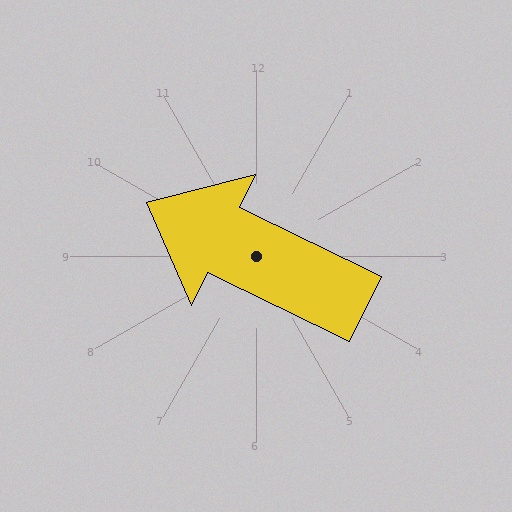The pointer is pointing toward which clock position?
Roughly 10 o'clock.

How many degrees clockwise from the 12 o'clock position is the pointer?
Approximately 296 degrees.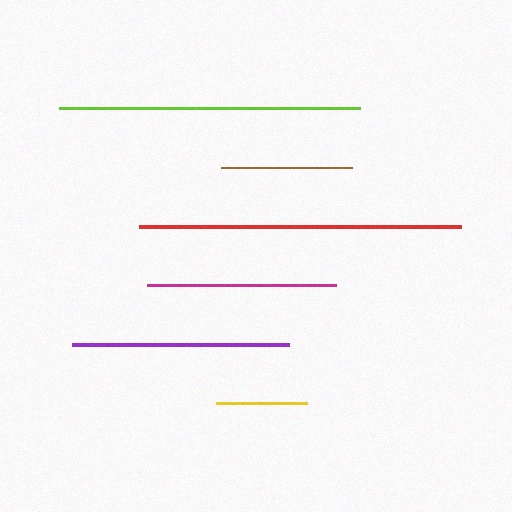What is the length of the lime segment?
The lime segment is approximately 301 pixels long.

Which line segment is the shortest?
The yellow line is the shortest at approximately 91 pixels.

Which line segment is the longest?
The red line is the longest at approximately 322 pixels.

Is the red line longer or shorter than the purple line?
The red line is longer than the purple line.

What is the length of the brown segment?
The brown segment is approximately 130 pixels long.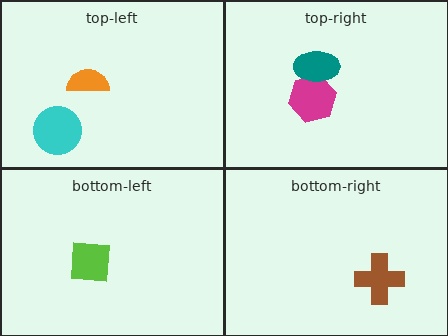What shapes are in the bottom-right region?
The brown cross.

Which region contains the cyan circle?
The top-left region.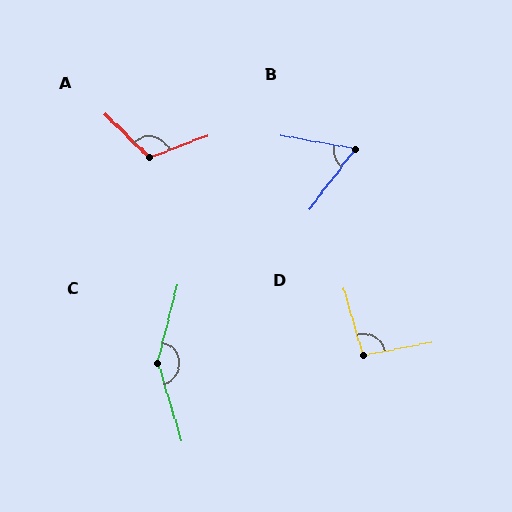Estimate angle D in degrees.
Approximately 95 degrees.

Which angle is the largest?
C, at approximately 149 degrees.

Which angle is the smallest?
B, at approximately 63 degrees.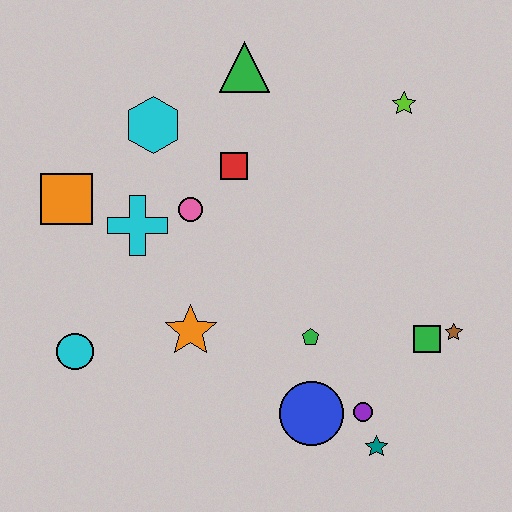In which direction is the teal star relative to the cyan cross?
The teal star is to the right of the cyan cross.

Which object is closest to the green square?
The brown star is closest to the green square.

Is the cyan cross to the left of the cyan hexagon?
Yes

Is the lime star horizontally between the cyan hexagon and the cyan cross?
No